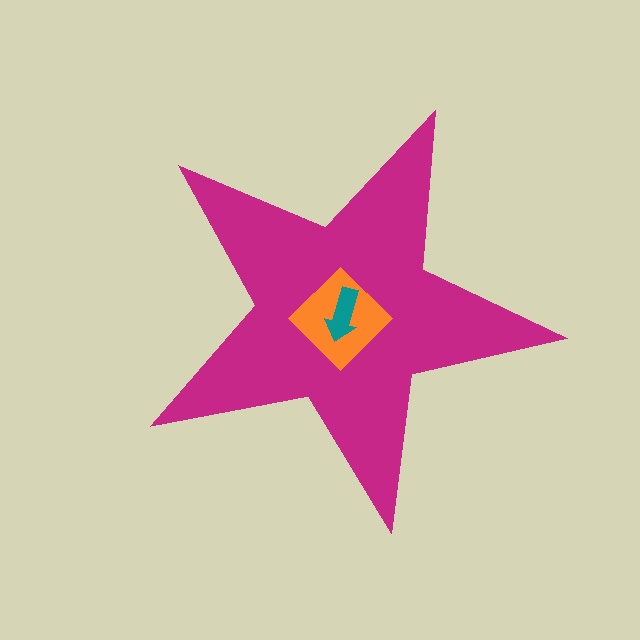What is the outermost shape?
The magenta star.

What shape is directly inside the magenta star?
The orange diamond.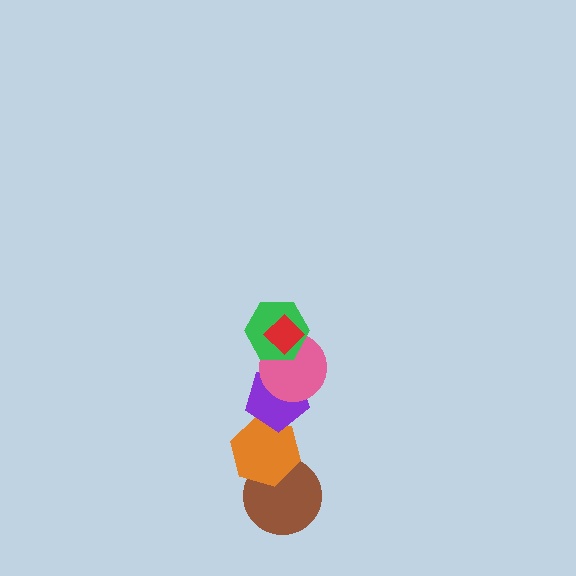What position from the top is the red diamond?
The red diamond is 1st from the top.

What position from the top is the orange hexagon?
The orange hexagon is 5th from the top.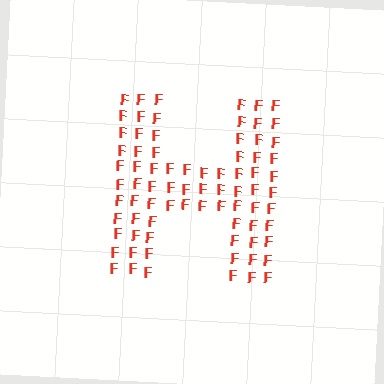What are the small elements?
The small elements are letter F's.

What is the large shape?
The large shape is the letter H.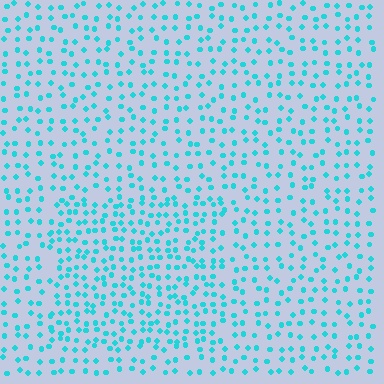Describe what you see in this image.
The image contains small cyan elements arranged at two different densities. A rectangle-shaped region is visible where the elements are more densely packed than the surrounding area.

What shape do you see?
I see a rectangle.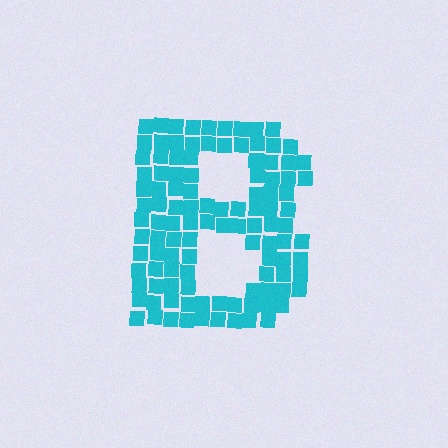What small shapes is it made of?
It is made of small squares.